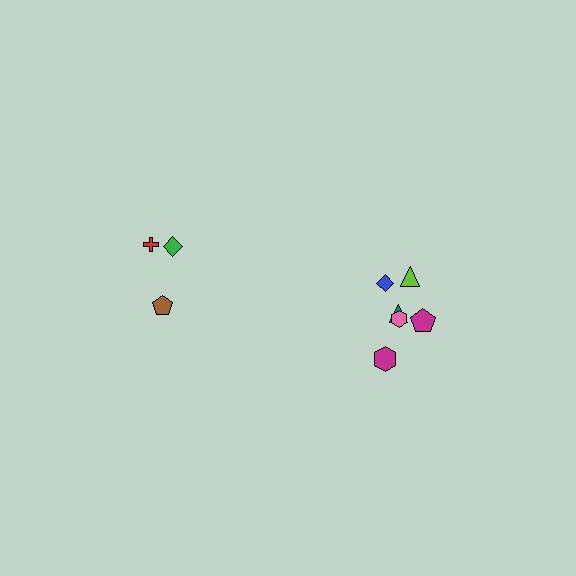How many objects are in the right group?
There are 6 objects.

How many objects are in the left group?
There are 3 objects.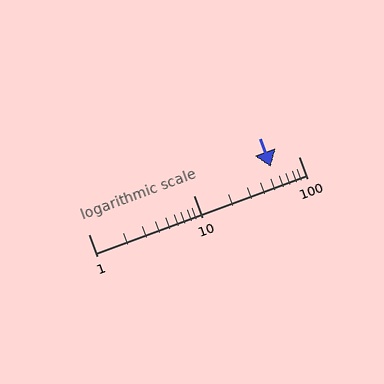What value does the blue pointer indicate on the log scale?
The pointer indicates approximately 55.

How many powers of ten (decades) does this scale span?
The scale spans 2 decades, from 1 to 100.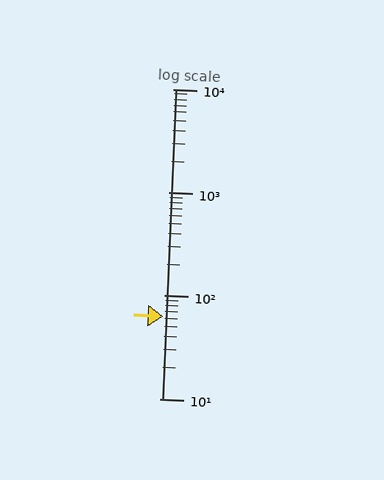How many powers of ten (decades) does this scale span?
The scale spans 3 decades, from 10 to 10000.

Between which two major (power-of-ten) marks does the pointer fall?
The pointer is between 10 and 100.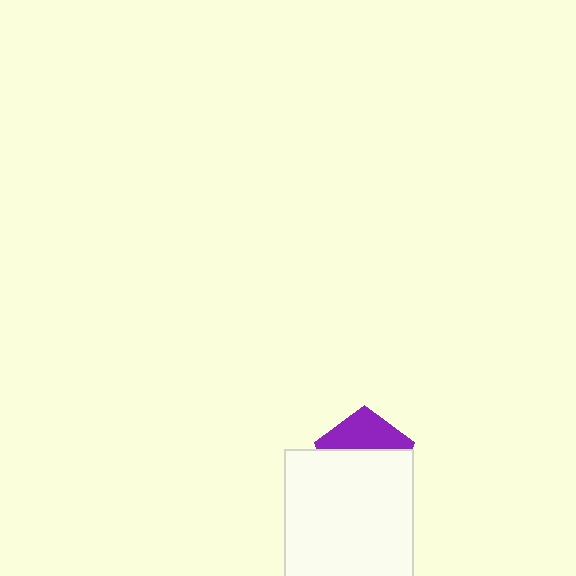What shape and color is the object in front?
The object in front is a white square.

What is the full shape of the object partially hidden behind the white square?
The partially hidden object is a purple pentagon.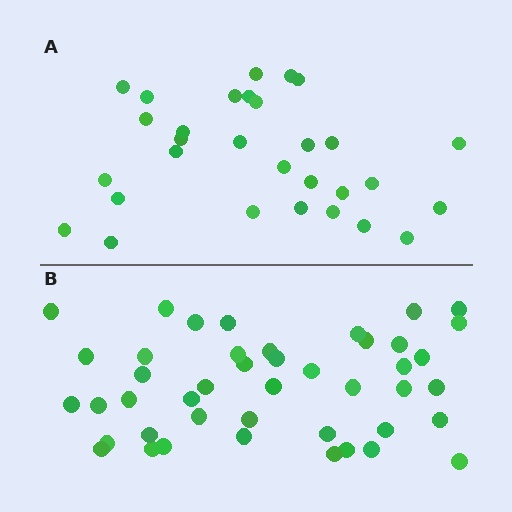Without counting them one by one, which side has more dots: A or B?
Region B (the bottom region) has more dots.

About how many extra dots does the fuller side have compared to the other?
Region B has approximately 15 more dots than region A.